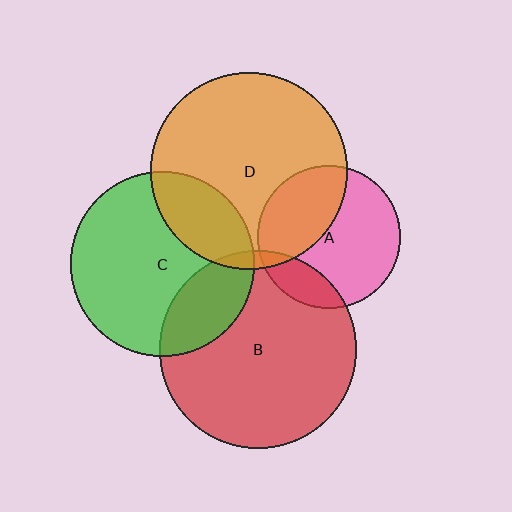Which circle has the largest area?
Circle B (red).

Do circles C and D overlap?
Yes.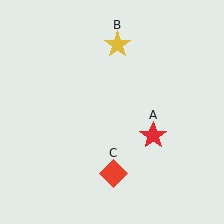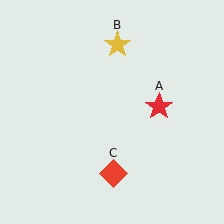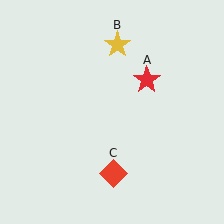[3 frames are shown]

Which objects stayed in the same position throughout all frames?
Yellow star (object B) and red diamond (object C) remained stationary.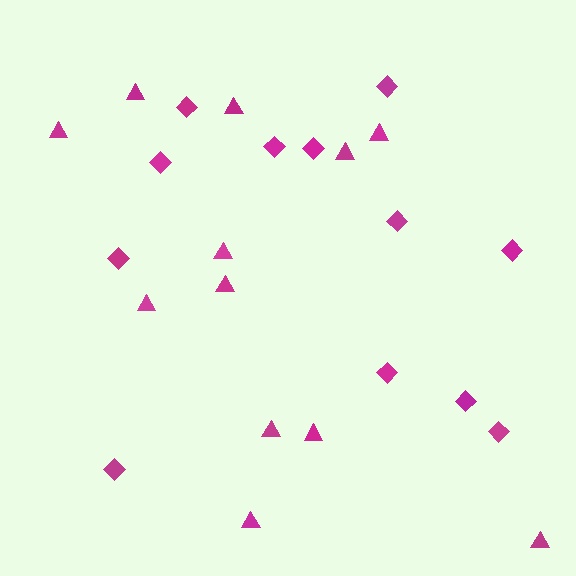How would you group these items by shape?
There are 2 groups: one group of triangles (12) and one group of diamonds (12).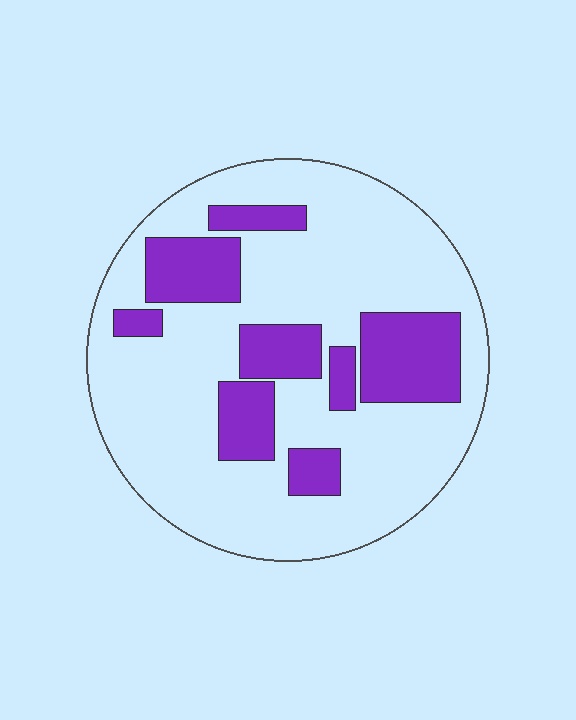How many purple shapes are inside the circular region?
8.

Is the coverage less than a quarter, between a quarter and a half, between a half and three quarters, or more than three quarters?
Between a quarter and a half.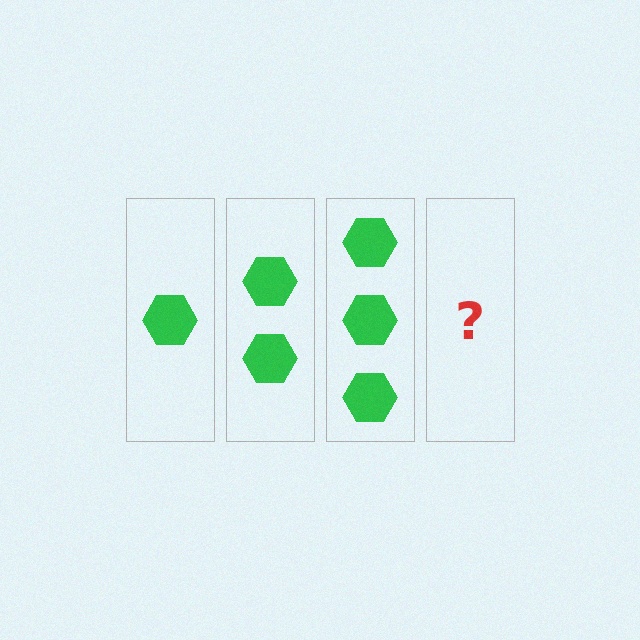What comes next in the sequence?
The next element should be 4 hexagons.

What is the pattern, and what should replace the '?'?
The pattern is that each step adds one more hexagon. The '?' should be 4 hexagons.